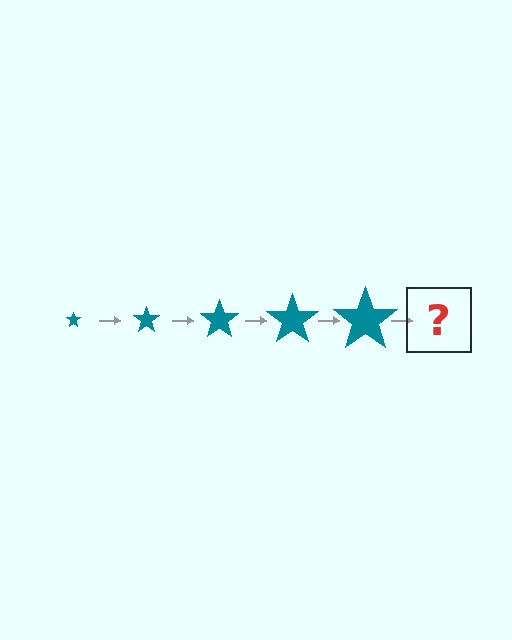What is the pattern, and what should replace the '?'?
The pattern is that the star gets progressively larger each step. The '?' should be a teal star, larger than the previous one.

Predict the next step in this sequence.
The next step is a teal star, larger than the previous one.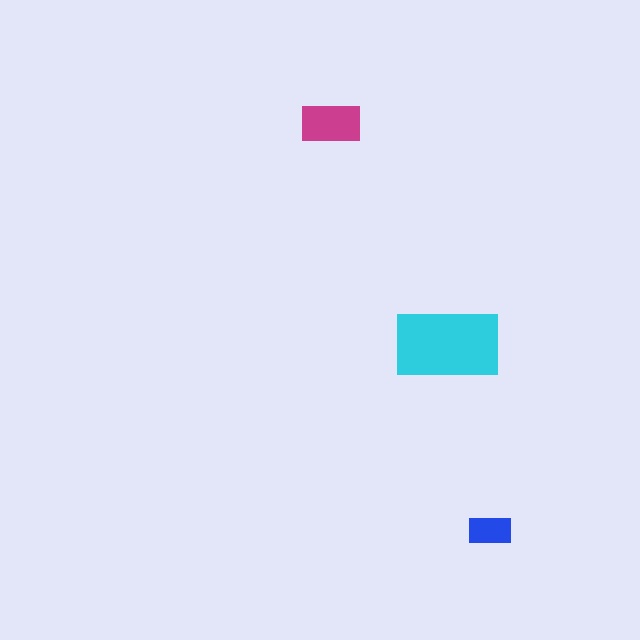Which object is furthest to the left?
The magenta rectangle is leftmost.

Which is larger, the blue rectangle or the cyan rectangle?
The cyan one.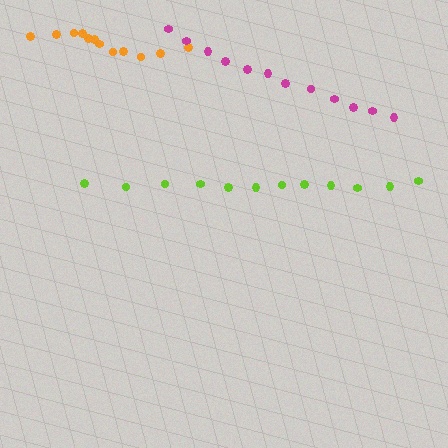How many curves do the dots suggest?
There are 3 distinct paths.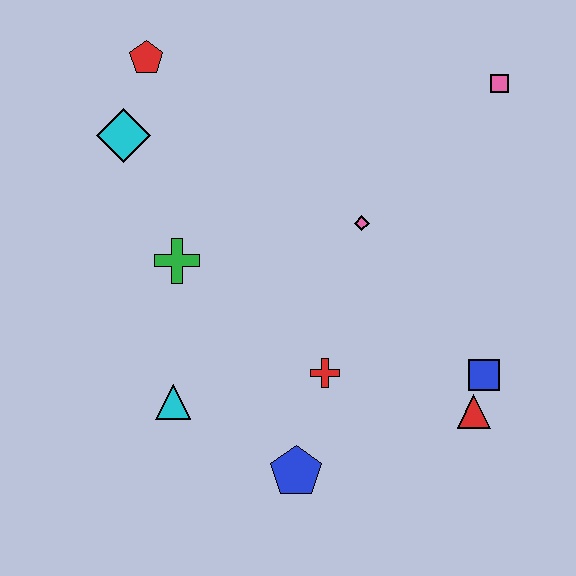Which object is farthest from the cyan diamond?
The red triangle is farthest from the cyan diamond.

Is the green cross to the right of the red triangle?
No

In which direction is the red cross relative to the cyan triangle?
The red cross is to the right of the cyan triangle.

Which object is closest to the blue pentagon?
The red cross is closest to the blue pentagon.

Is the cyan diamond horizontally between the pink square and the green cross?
No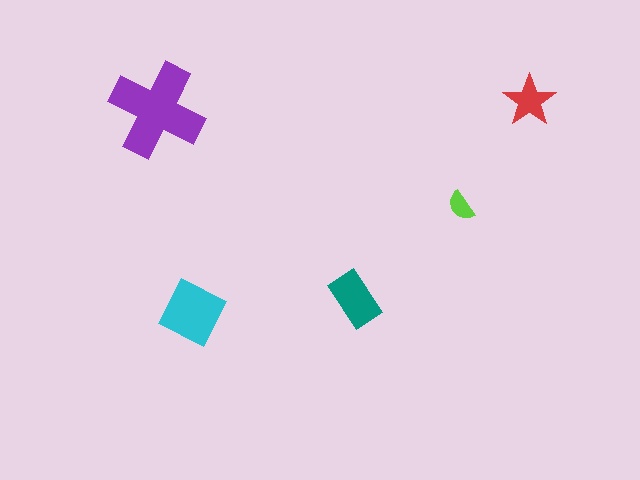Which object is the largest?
The purple cross.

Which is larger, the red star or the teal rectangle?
The teal rectangle.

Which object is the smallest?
The lime semicircle.